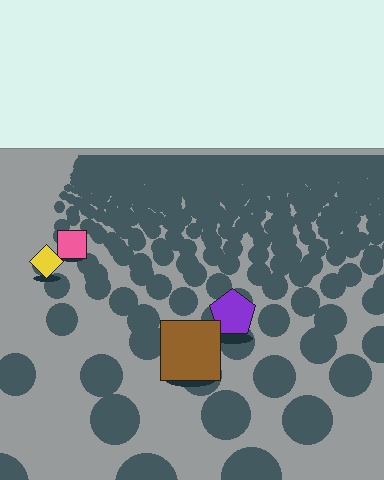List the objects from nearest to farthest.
From nearest to farthest: the brown square, the purple pentagon, the yellow diamond, the pink square.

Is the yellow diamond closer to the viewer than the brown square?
No. The brown square is closer — you can tell from the texture gradient: the ground texture is coarser near it.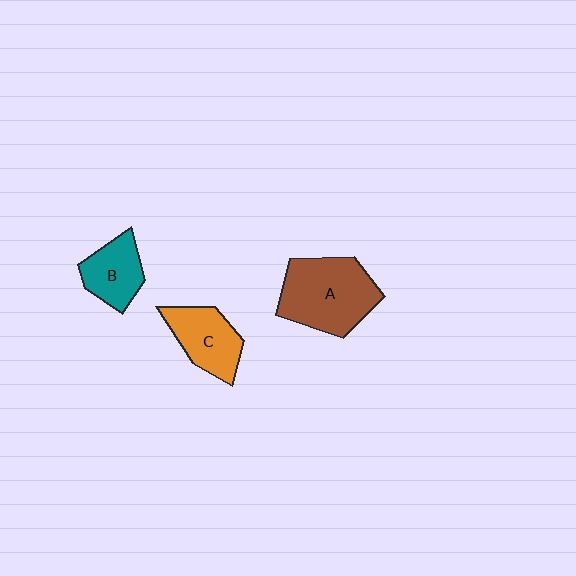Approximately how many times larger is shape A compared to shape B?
Approximately 1.8 times.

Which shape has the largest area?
Shape A (brown).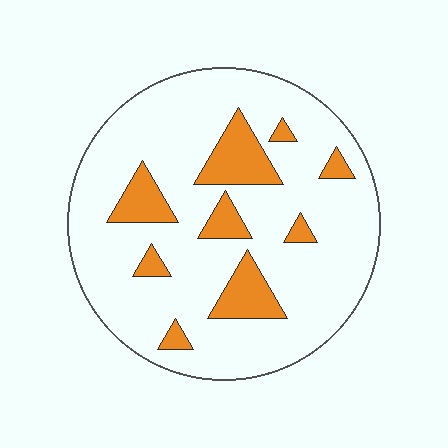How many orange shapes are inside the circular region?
9.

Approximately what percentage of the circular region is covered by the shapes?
Approximately 15%.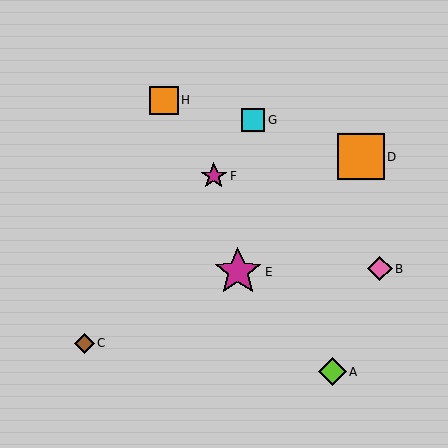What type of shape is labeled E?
Shape E is a magenta star.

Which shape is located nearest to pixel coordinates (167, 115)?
The orange square (labeled H) at (164, 100) is nearest to that location.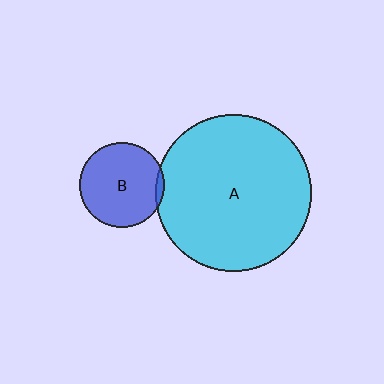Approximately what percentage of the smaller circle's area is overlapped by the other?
Approximately 5%.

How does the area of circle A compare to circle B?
Approximately 3.4 times.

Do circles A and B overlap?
Yes.